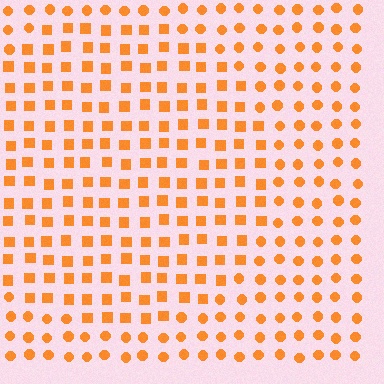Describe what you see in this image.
The image is filled with small orange elements arranged in a uniform grid. A circle-shaped region contains squares, while the surrounding area contains circles. The boundary is defined purely by the change in element shape.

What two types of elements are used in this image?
The image uses squares inside the circle region and circles outside it.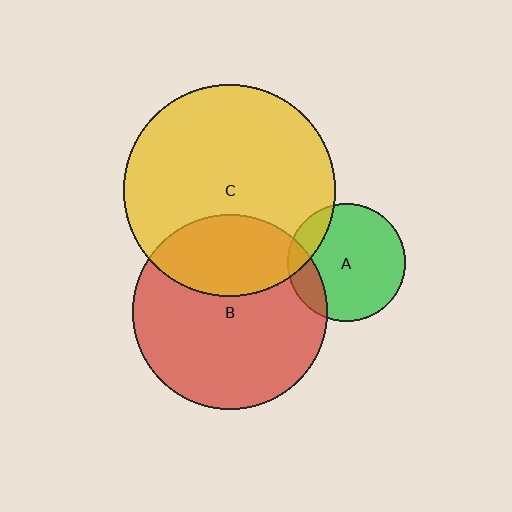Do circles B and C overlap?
Yes.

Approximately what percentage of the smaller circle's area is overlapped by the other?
Approximately 30%.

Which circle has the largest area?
Circle C (yellow).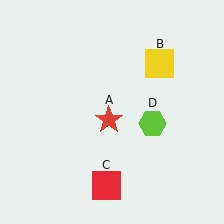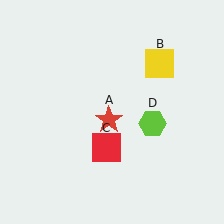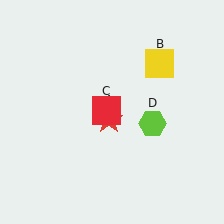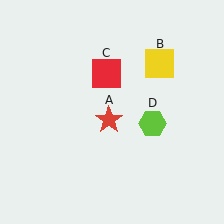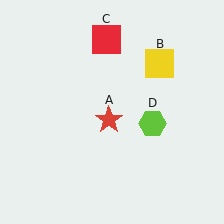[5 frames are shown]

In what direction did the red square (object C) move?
The red square (object C) moved up.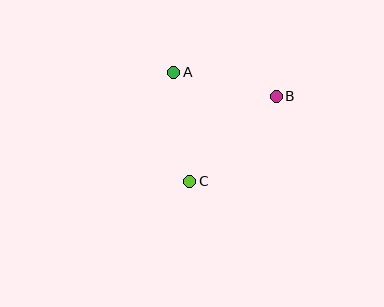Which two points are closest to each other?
Points A and B are closest to each other.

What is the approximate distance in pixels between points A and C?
The distance between A and C is approximately 110 pixels.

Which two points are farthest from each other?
Points B and C are farthest from each other.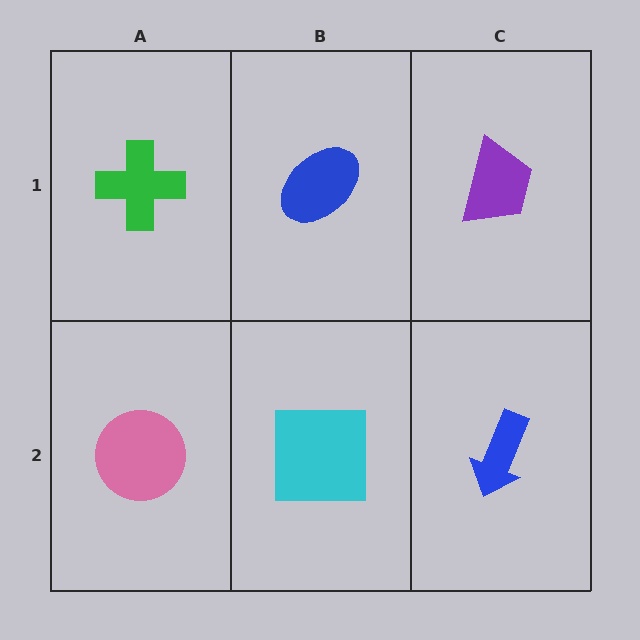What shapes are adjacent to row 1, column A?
A pink circle (row 2, column A), a blue ellipse (row 1, column B).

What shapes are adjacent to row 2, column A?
A green cross (row 1, column A), a cyan square (row 2, column B).